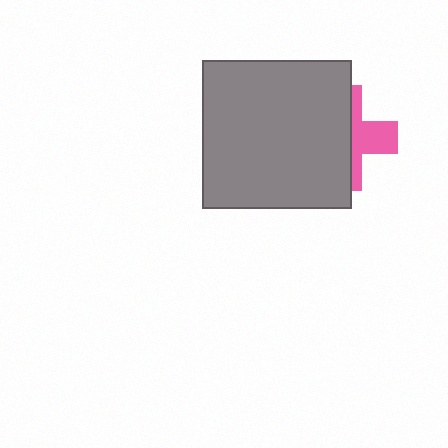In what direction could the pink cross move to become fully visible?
The pink cross could move right. That would shift it out from behind the gray square entirely.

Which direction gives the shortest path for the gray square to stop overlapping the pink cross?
Moving left gives the shortest separation.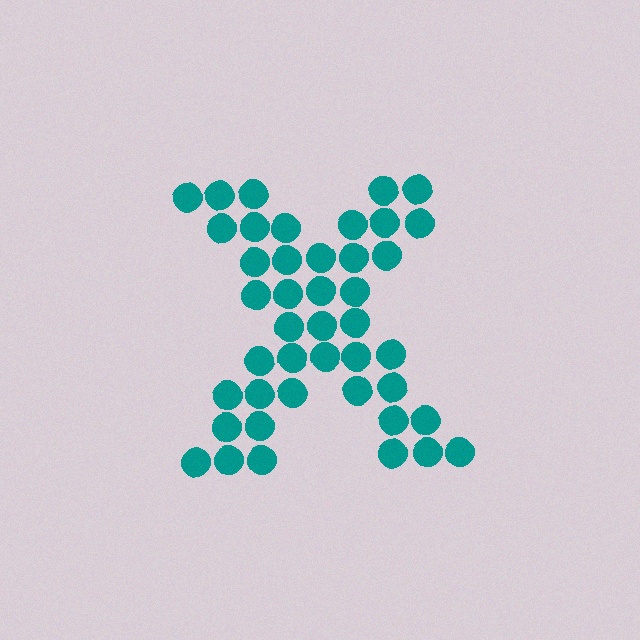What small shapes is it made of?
It is made of small circles.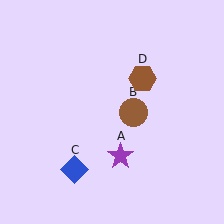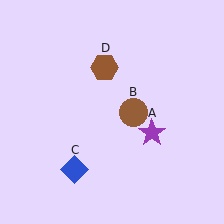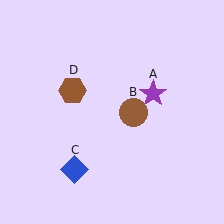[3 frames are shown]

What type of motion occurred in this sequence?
The purple star (object A), brown hexagon (object D) rotated counterclockwise around the center of the scene.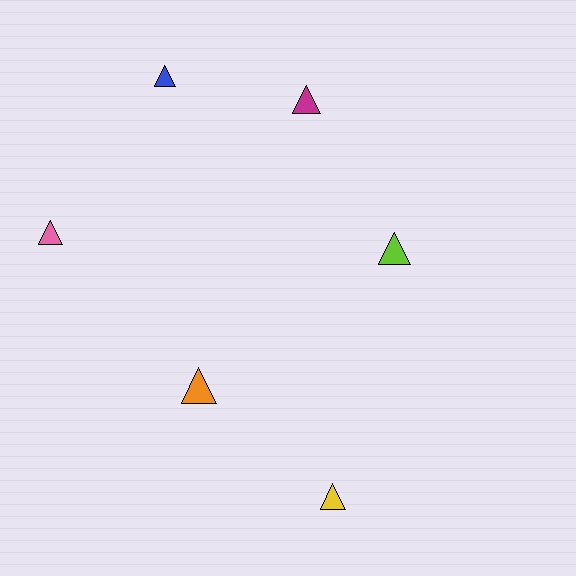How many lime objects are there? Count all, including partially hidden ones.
There is 1 lime object.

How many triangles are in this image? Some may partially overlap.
There are 6 triangles.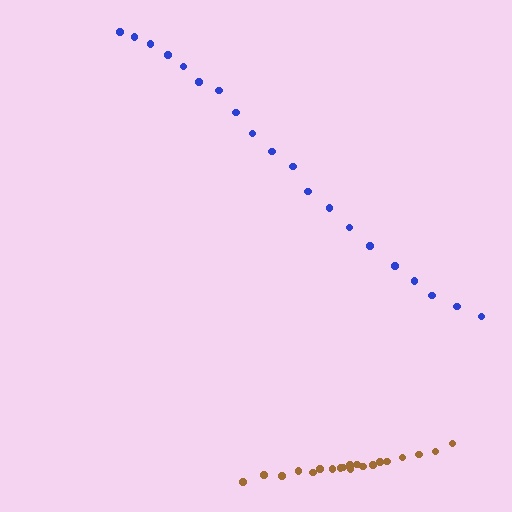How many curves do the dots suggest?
There are 2 distinct paths.